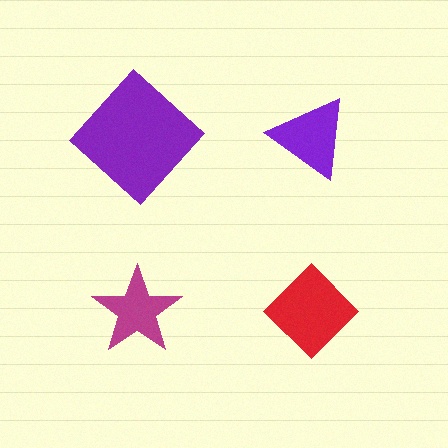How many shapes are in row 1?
2 shapes.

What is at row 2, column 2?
A red diamond.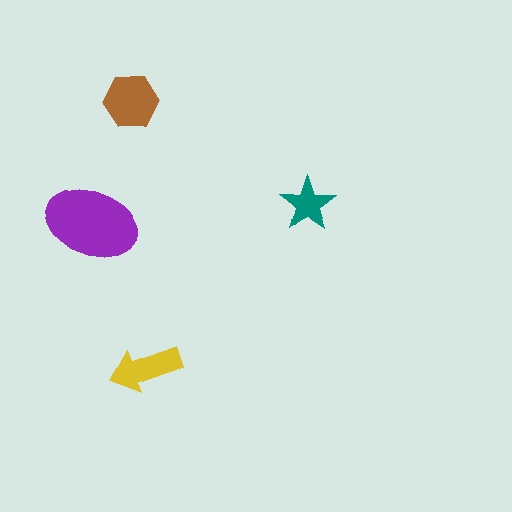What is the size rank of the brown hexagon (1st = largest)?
2nd.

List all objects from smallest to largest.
The teal star, the yellow arrow, the brown hexagon, the purple ellipse.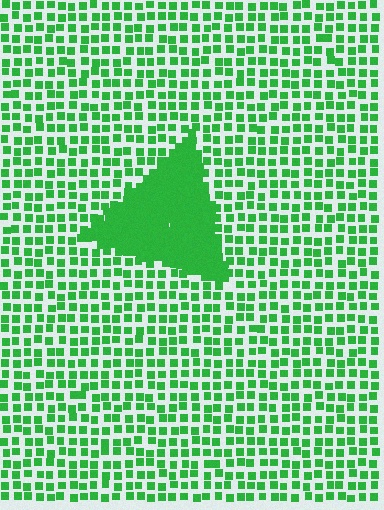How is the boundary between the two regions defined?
The boundary is defined by a change in element density (approximately 2.9x ratio). All elements are the same color, size, and shape.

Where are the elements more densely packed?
The elements are more densely packed inside the triangle boundary.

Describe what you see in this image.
The image contains small green elements arranged at two different densities. A triangle-shaped region is visible where the elements are more densely packed than the surrounding area.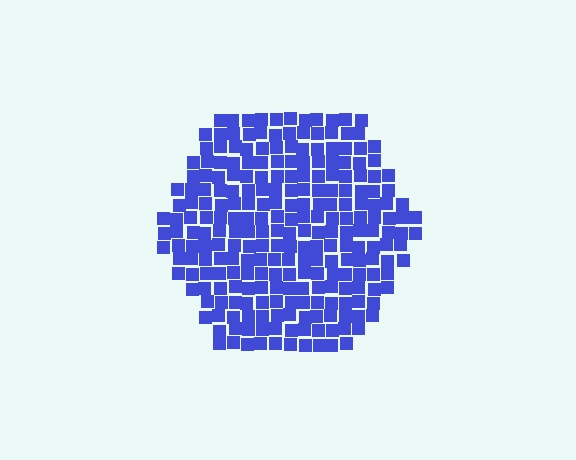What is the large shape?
The large shape is a hexagon.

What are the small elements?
The small elements are squares.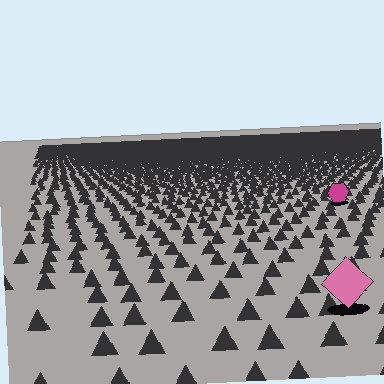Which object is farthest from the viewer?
The magenta hexagon is farthest from the viewer. It appears smaller and the ground texture around it is denser.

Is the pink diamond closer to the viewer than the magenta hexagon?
Yes. The pink diamond is closer — you can tell from the texture gradient: the ground texture is coarser near it.